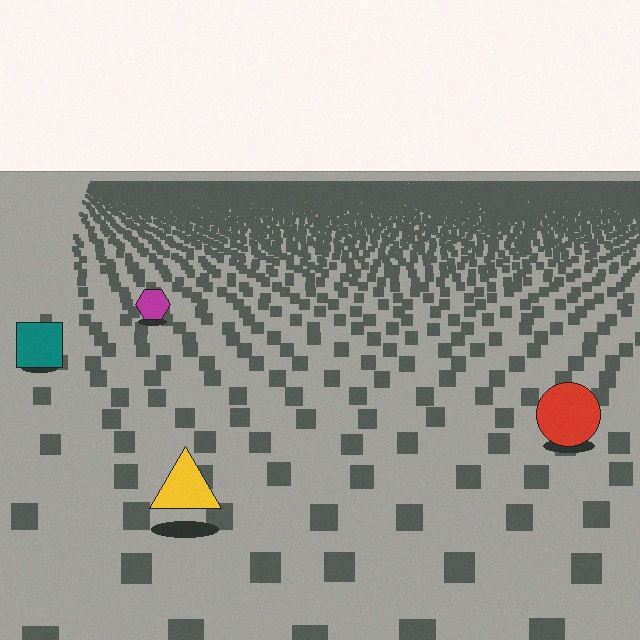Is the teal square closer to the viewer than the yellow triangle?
No. The yellow triangle is closer — you can tell from the texture gradient: the ground texture is coarser near it.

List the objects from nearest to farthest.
From nearest to farthest: the yellow triangle, the red circle, the teal square, the magenta hexagon.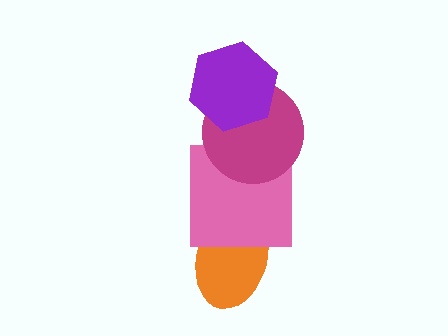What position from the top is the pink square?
The pink square is 3rd from the top.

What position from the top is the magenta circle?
The magenta circle is 2nd from the top.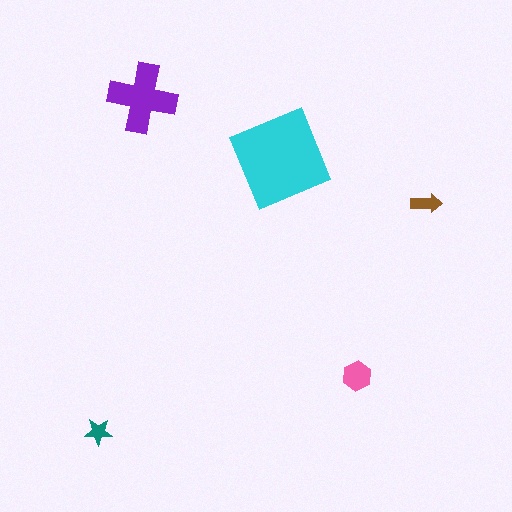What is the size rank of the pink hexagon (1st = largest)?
3rd.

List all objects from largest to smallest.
The cyan diamond, the purple cross, the pink hexagon, the brown arrow, the teal star.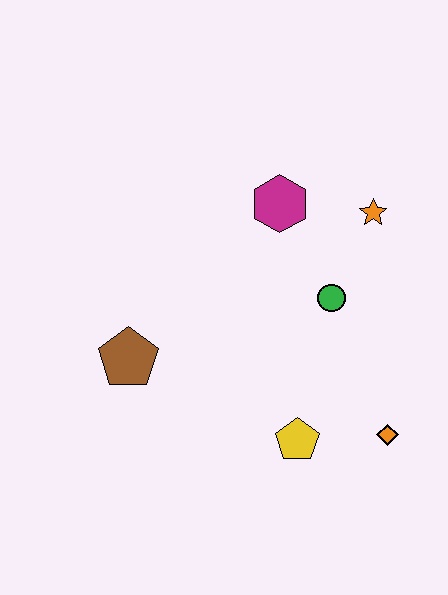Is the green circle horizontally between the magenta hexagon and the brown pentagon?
No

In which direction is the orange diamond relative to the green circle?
The orange diamond is below the green circle.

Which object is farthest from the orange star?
The brown pentagon is farthest from the orange star.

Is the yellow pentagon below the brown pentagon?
Yes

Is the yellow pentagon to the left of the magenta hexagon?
No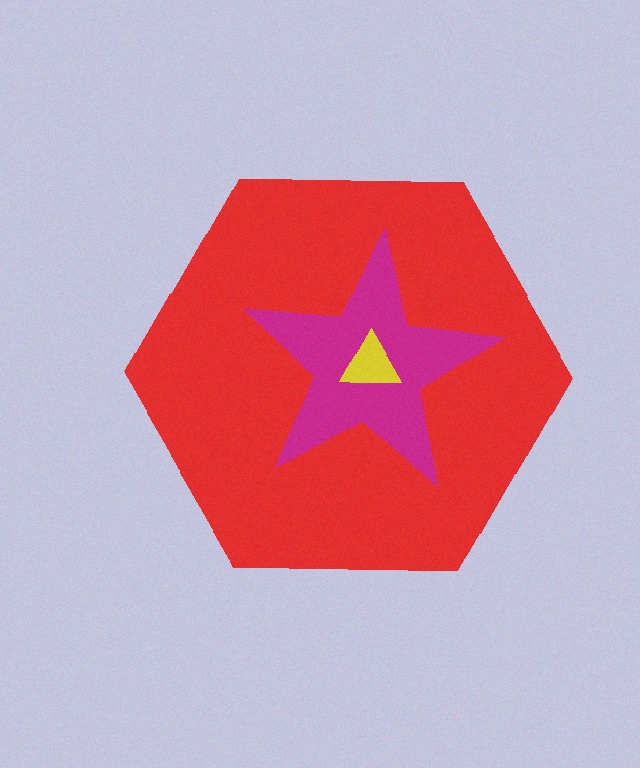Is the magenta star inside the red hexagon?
Yes.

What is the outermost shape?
The red hexagon.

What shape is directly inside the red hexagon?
The magenta star.